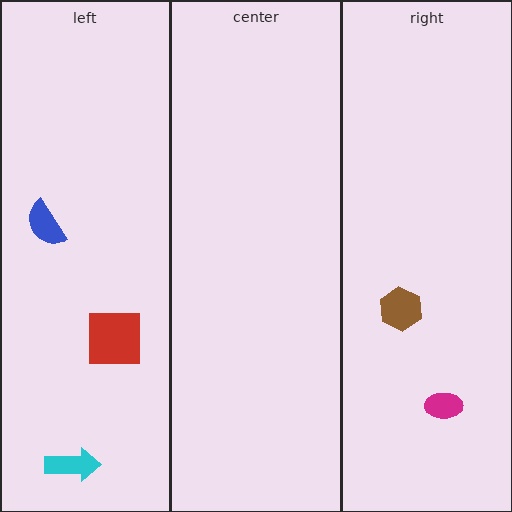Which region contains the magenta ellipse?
The right region.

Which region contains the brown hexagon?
The right region.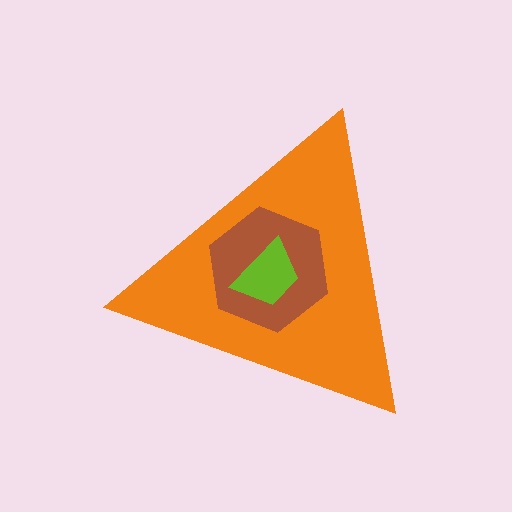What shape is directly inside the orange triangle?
The brown hexagon.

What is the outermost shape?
The orange triangle.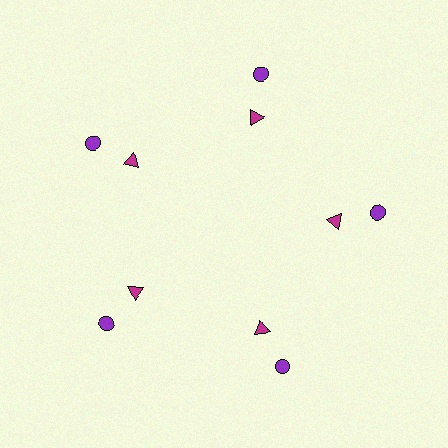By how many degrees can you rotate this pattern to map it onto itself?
The pattern maps onto itself every 72 degrees of rotation.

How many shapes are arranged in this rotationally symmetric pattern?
There are 10 shapes, arranged in 5 groups of 2.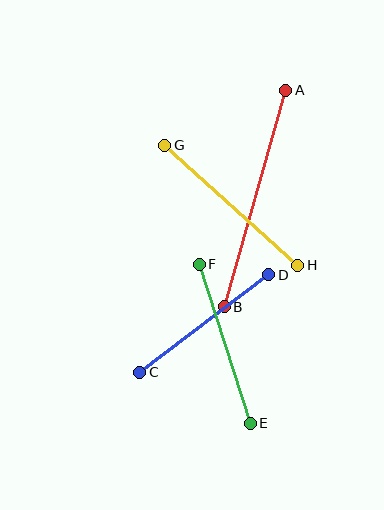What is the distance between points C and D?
The distance is approximately 162 pixels.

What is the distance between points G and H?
The distance is approximately 179 pixels.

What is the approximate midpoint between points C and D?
The midpoint is at approximately (204, 324) pixels.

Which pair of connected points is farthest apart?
Points A and B are farthest apart.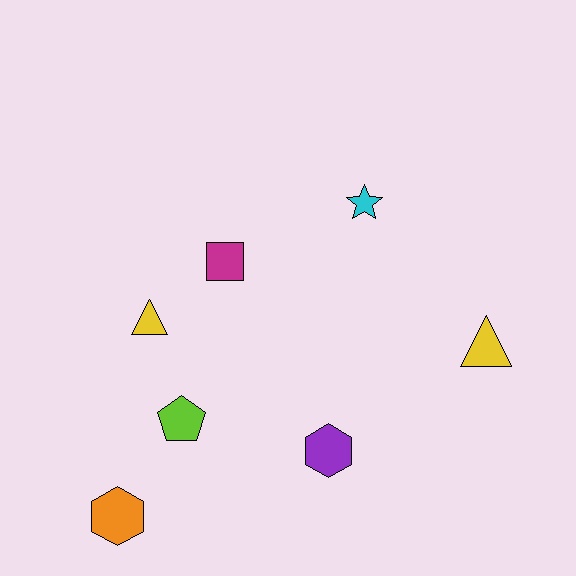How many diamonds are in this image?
There are no diamonds.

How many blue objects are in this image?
There are no blue objects.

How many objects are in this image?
There are 7 objects.